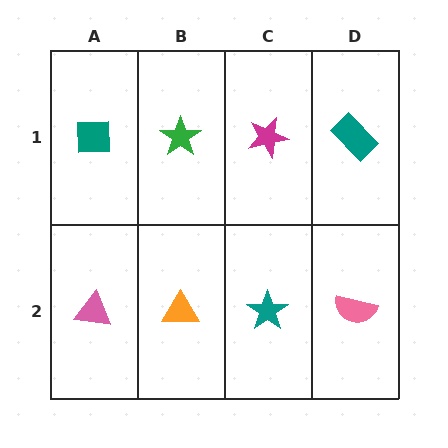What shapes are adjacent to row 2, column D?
A teal rectangle (row 1, column D), a teal star (row 2, column C).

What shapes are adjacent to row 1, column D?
A pink semicircle (row 2, column D), a magenta star (row 1, column C).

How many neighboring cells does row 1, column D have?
2.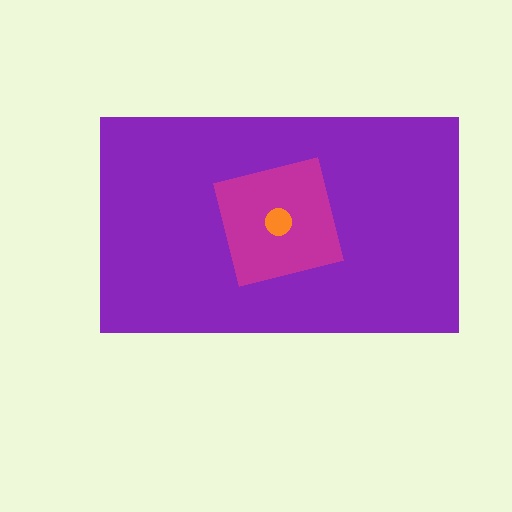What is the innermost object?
The orange circle.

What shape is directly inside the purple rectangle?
The magenta square.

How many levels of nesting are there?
3.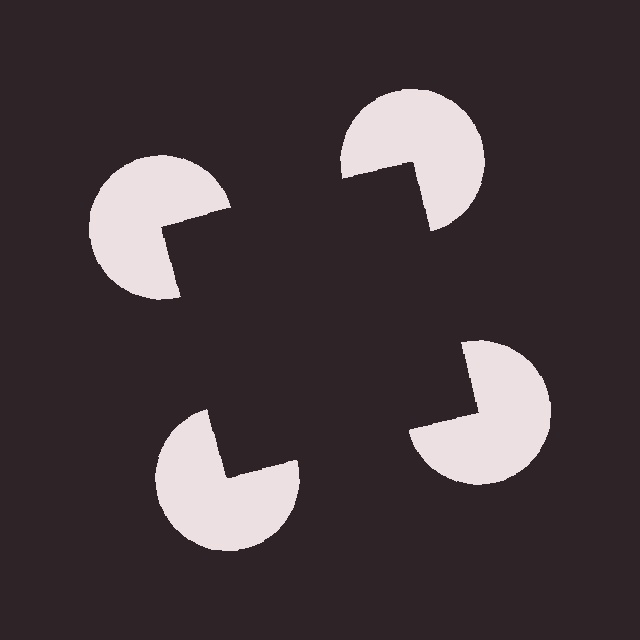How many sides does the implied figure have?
4 sides.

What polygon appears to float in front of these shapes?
An illusory square — its edges are inferred from the aligned wedge cuts in the pac-man discs, not physically drawn.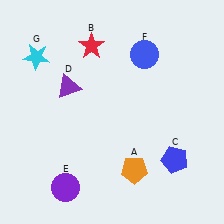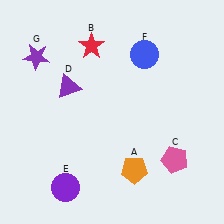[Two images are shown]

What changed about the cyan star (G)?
In Image 1, G is cyan. In Image 2, it changed to purple.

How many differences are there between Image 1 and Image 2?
There are 2 differences between the two images.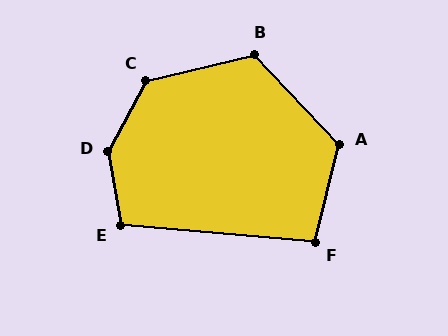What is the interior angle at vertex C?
Approximately 131 degrees (obtuse).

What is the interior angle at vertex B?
Approximately 120 degrees (obtuse).